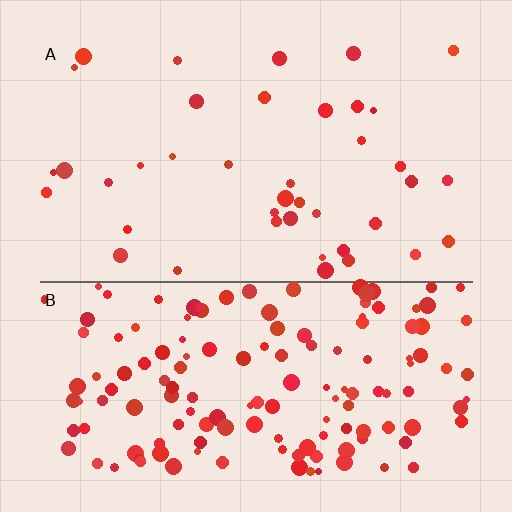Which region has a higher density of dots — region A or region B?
B (the bottom).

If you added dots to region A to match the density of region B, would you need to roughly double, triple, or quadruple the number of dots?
Approximately quadruple.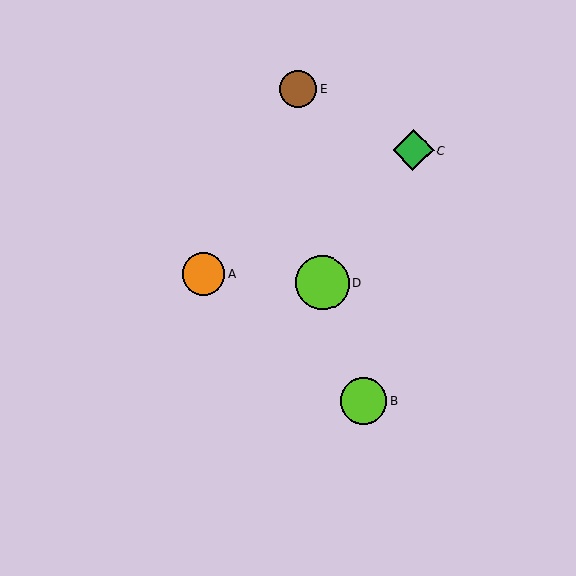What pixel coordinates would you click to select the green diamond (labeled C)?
Click at (413, 150) to select the green diamond C.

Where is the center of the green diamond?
The center of the green diamond is at (413, 150).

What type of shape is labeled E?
Shape E is a brown circle.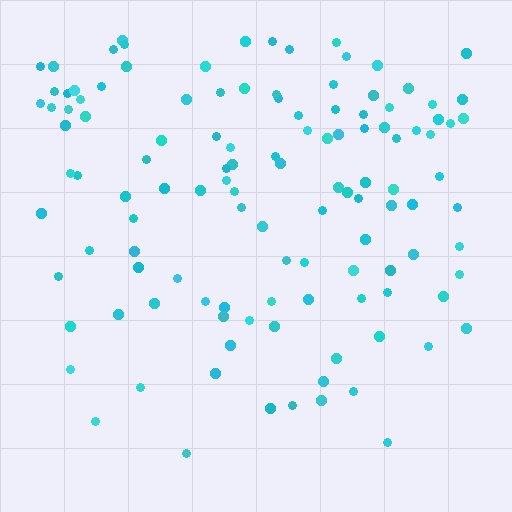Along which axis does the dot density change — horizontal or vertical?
Vertical.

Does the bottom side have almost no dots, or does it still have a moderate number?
Still a moderate number, just noticeably fewer than the top.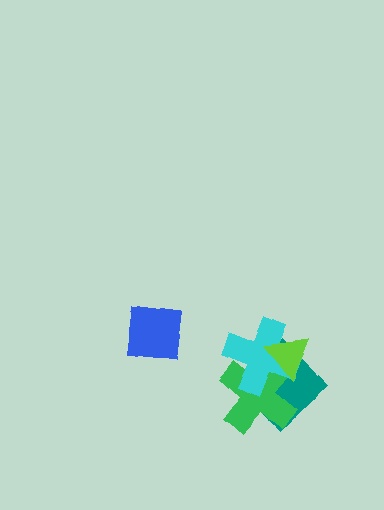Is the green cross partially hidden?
Yes, it is partially covered by another shape.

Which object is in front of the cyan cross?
The lime triangle is in front of the cyan cross.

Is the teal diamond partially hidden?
Yes, it is partially covered by another shape.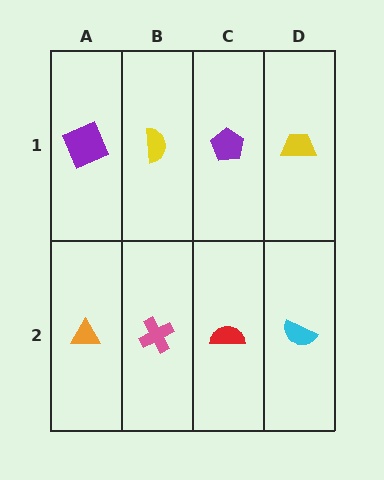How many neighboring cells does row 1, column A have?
2.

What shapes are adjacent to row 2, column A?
A purple square (row 1, column A), a pink cross (row 2, column B).